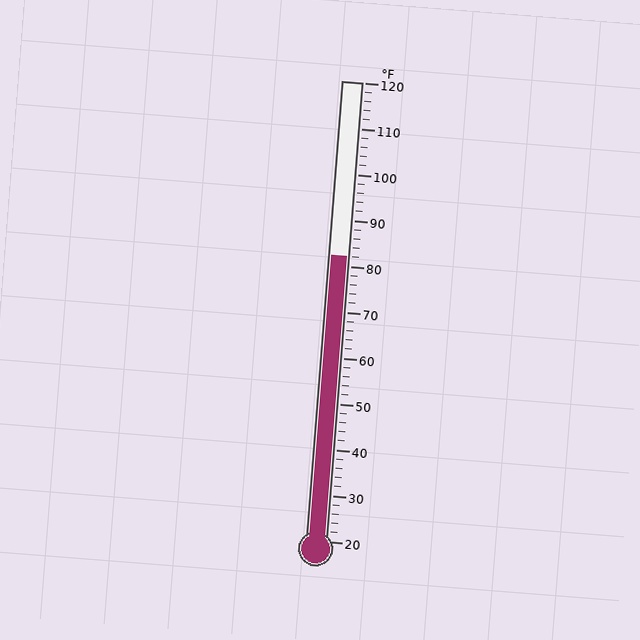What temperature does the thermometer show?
The thermometer shows approximately 82°F.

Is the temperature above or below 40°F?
The temperature is above 40°F.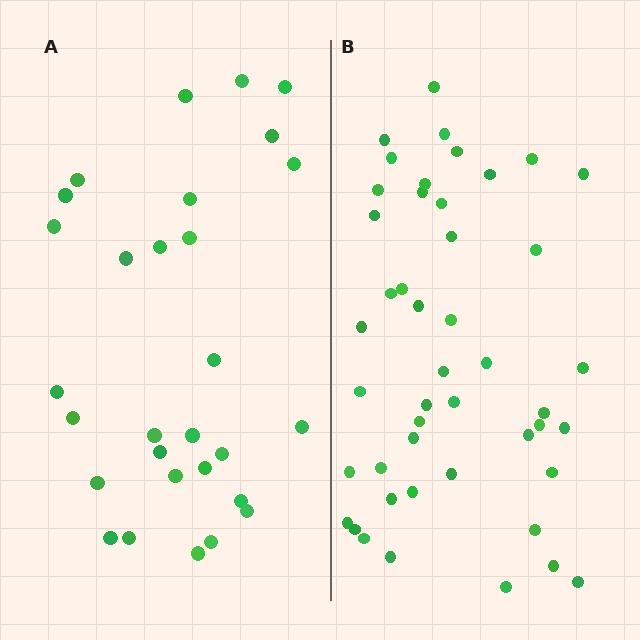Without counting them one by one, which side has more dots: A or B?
Region B (the right region) has more dots.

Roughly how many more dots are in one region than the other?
Region B has approximately 15 more dots than region A.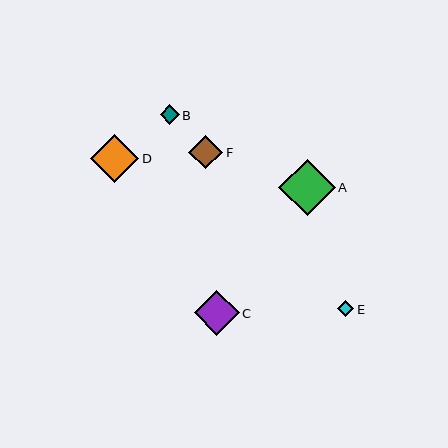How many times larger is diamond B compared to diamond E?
Diamond B is approximately 1.1 times the size of diamond E.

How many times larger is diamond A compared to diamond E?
Diamond A is approximately 3.4 times the size of diamond E.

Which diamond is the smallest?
Diamond E is the smallest with a size of approximately 17 pixels.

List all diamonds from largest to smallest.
From largest to smallest: A, D, C, F, B, E.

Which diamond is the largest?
Diamond A is the largest with a size of approximately 57 pixels.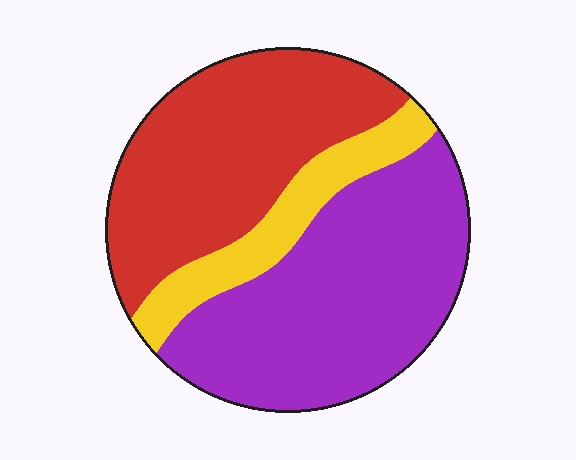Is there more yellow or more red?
Red.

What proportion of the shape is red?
Red takes up about two fifths (2/5) of the shape.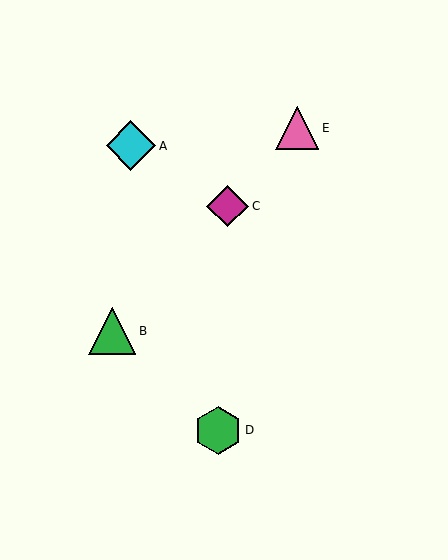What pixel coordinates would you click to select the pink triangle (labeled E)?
Click at (297, 128) to select the pink triangle E.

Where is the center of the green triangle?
The center of the green triangle is at (112, 331).